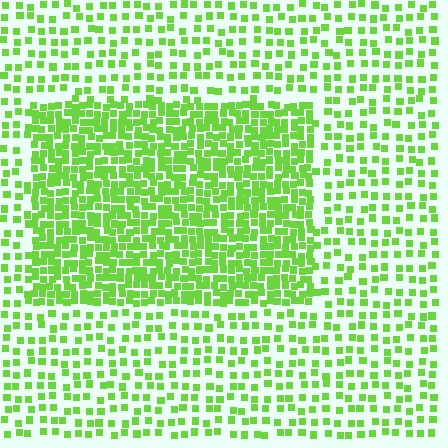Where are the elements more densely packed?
The elements are more densely packed inside the rectangle boundary.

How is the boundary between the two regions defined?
The boundary is defined by a change in element density (approximately 2.3x ratio). All elements are the same color, size, and shape.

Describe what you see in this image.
The image contains small lime elements arranged at two different densities. A rectangle-shaped region is visible where the elements are more densely packed than the surrounding area.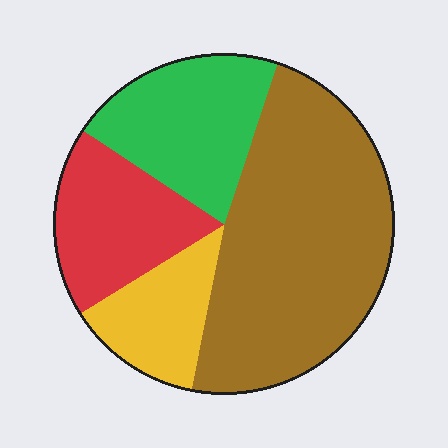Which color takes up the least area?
Yellow, at roughly 15%.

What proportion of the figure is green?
Green covers roughly 20% of the figure.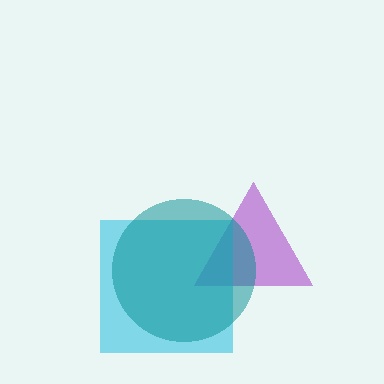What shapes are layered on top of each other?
The layered shapes are: a purple triangle, a cyan square, a teal circle.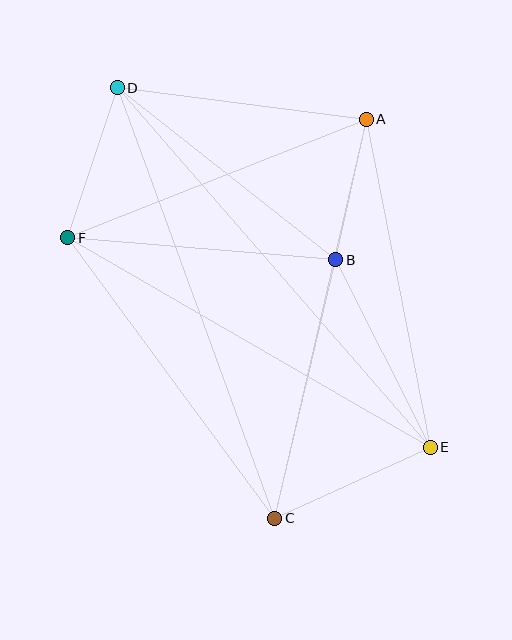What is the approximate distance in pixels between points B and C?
The distance between B and C is approximately 266 pixels.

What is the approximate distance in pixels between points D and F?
The distance between D and F is approximately 158 pixels.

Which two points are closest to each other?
Points A and B are closest to each other.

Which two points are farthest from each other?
Points D and E are farthest from each other.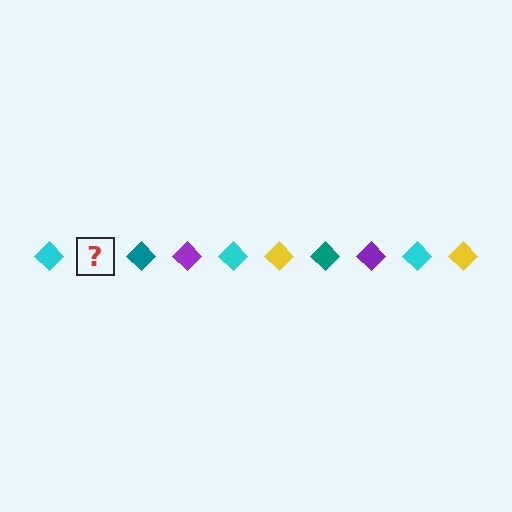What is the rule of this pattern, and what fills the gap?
The rule is that the pattern cycles through cyan, yellow, teal, purple diamonds. The gap should be filled with a yellow diamond.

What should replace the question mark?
The question mark should be replaced with a yellow diamond.